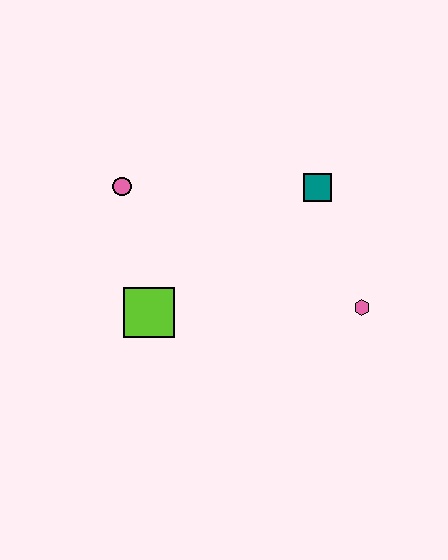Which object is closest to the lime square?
The pink circle is closest to the lime square.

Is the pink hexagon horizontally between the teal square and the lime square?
No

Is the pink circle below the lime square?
No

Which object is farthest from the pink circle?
The pink hexagon is farthest from the pink circle.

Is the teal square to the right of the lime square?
Yes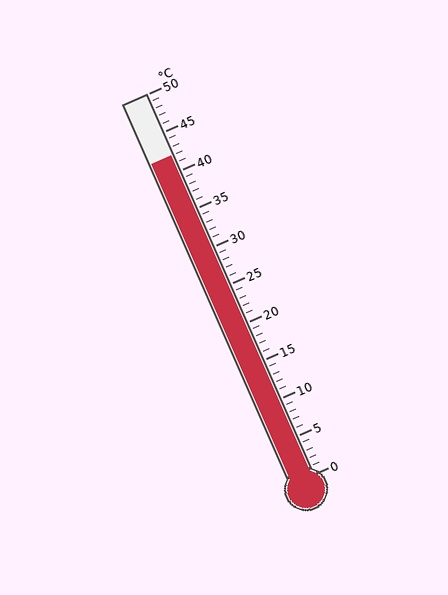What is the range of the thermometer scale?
The thermometer scale ranges from 0°C to 50°C.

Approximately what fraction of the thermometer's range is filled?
The thermometer is filled to approximately 85% of its range.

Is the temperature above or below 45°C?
The temperature is below 45°C.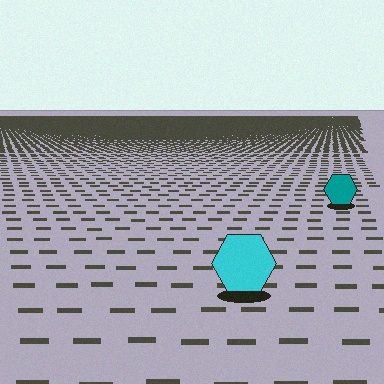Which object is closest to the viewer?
The cyan hexagon is closest. The texture marks near it are larger and more spread out.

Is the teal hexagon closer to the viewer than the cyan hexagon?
No. The cyan hexagon is closer — you can tell from the texture gradient: the ground texture is coarser near it.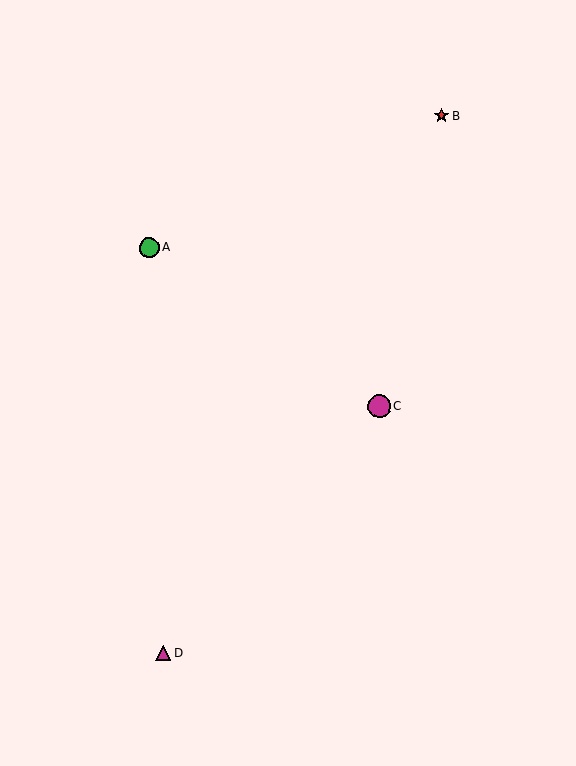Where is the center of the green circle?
The center of the green circle is at (149, 248).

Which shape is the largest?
The magenta circle (labeled C) is the largest.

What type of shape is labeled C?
Shape C is a magenta circle.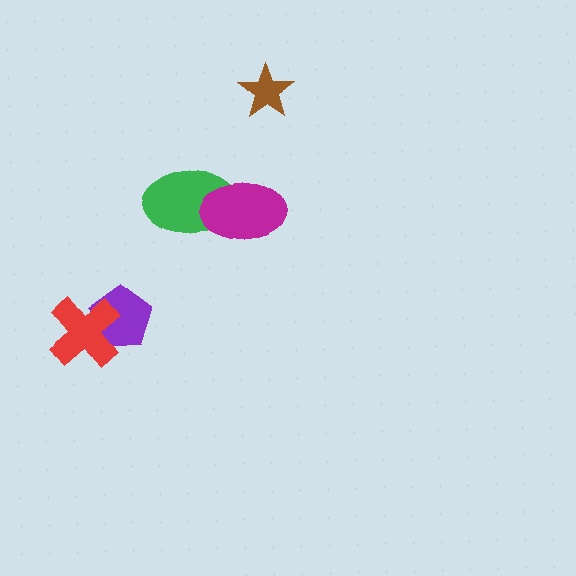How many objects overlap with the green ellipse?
1 object overlaps with the green ellipse.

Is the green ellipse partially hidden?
Yes, it is partially covered by another shape.